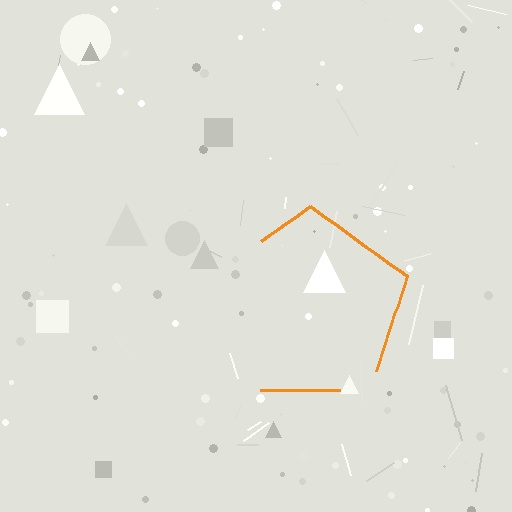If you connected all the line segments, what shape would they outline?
They would outline a pentagon.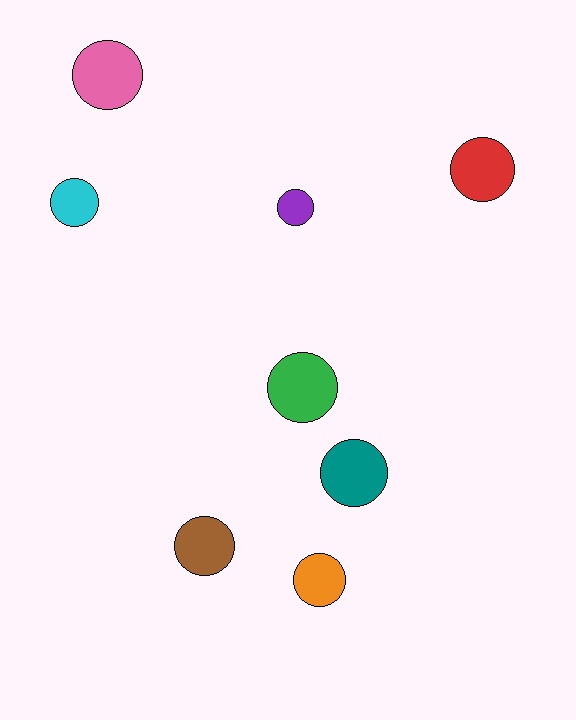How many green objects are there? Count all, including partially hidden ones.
There is 1 green object.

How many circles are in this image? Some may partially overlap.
There are 8 circles.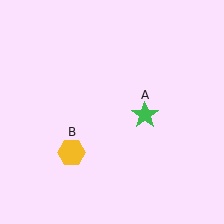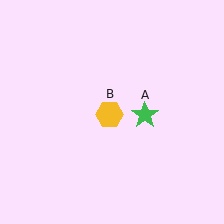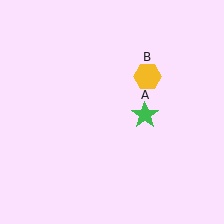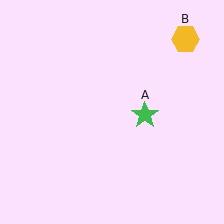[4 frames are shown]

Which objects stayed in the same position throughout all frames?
Green star (object A) remained stationary.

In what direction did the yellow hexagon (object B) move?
The yellow hexagon (object B) moved up and to the right.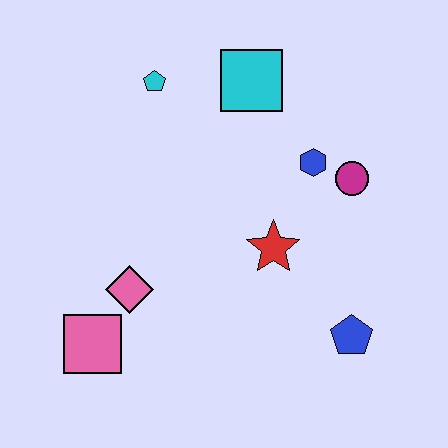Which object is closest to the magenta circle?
The blue hexagon is closest to the magenta circle.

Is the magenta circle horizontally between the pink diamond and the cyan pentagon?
No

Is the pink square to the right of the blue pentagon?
No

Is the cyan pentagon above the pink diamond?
Yes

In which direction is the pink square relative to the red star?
The pink square is to the left of the red star.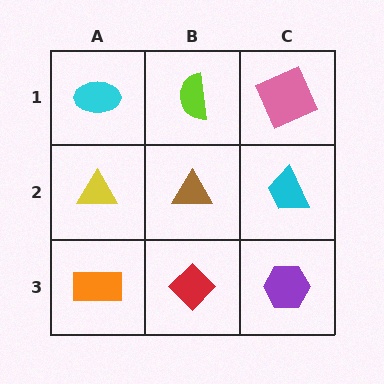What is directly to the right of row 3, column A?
A red diamond.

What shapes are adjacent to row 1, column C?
A cyan trapezoid (row 2, column C), a lime semicircle (row 1, column B).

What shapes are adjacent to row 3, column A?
A yellow triangle (row 2, column A), a red diamond (row 3, column B).